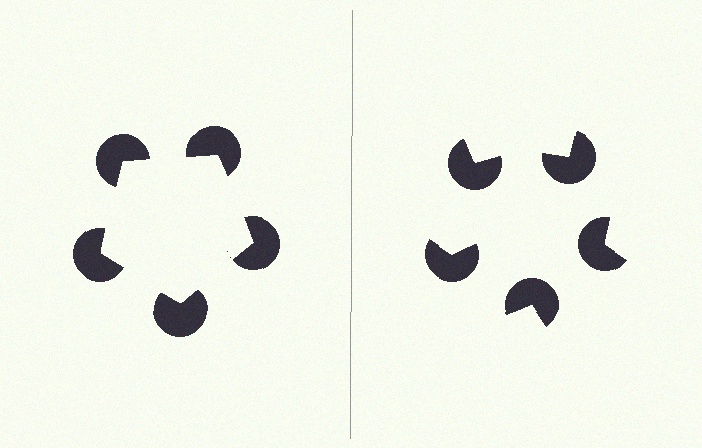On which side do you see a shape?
An illusory pentagon appears on the left side. On the right side the wedge cuts are rotated, so no coherent shape forms.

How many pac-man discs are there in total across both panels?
10 — 5 on each side.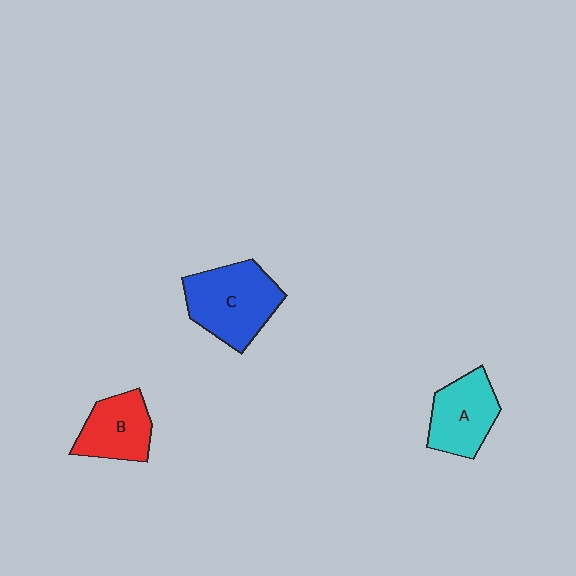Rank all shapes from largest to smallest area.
From largest to smallest: C (blue), A (cyan), B (red).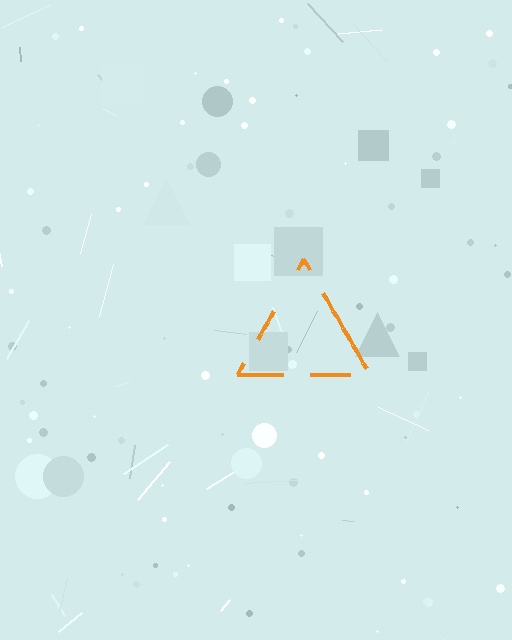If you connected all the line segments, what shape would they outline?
They would outline a triangle.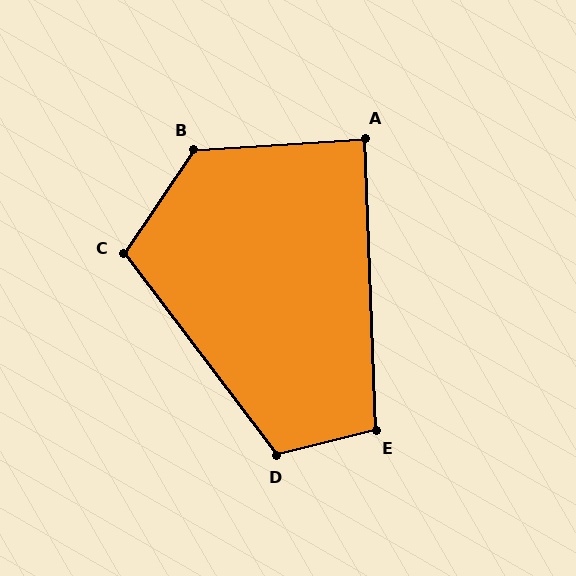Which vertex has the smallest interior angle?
A, at approximately 89 degrees.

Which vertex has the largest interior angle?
B, at approximately 127 degrees.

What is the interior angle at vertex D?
Approximately 113 degrees (obtuse).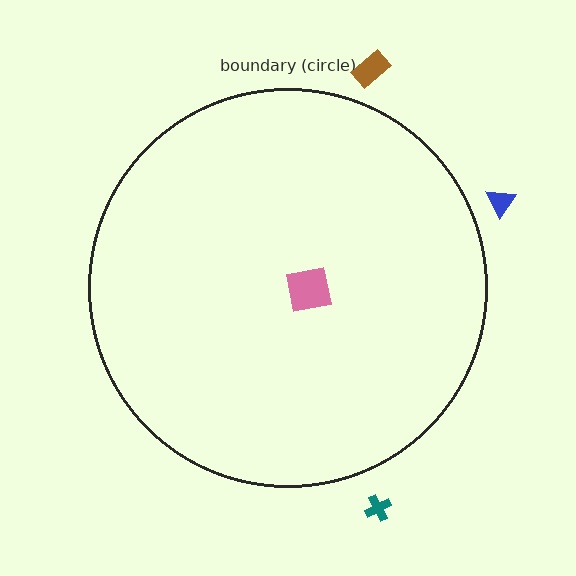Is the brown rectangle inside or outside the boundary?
Outside.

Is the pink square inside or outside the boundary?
Inside.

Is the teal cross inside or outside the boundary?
Outside.